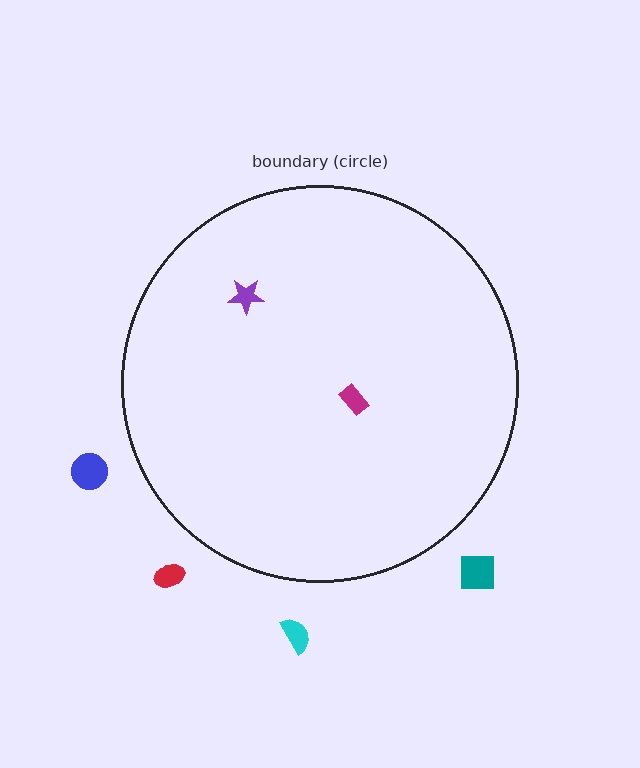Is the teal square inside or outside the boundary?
Outside.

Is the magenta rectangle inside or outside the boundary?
Inside.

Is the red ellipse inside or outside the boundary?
Outside.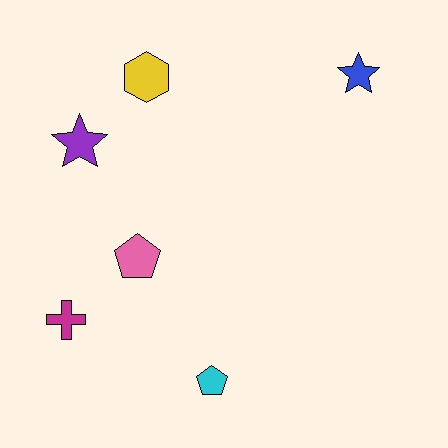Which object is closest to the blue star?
The yellow hexagon is closest to the blue star.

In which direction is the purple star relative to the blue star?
The purple star is to the left of the blue star.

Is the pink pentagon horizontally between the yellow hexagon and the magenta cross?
Yes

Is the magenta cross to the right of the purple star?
No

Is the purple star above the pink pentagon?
Yes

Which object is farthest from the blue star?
The magenta cross is farthest from the blue star.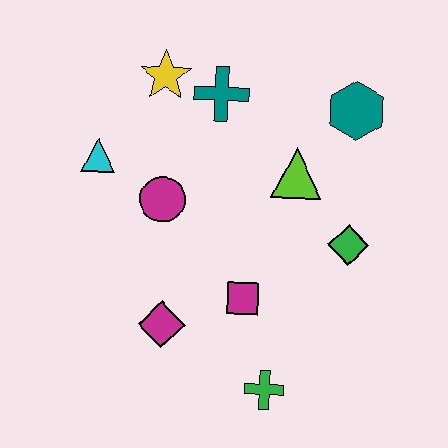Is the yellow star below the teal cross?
No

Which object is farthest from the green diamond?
The cyan triangle is farthest from the green diamond.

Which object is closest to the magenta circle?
The cyan triangle is closest to the magenta circle.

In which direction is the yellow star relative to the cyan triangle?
The yellow star is above the cyan triangle.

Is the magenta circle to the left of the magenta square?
Yes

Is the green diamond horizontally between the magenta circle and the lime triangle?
No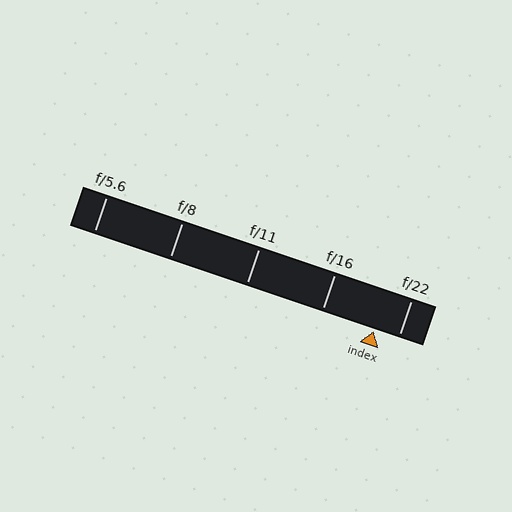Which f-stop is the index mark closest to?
The index mark is closest to f/22.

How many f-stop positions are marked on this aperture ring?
There are 5 f-stop positions marked.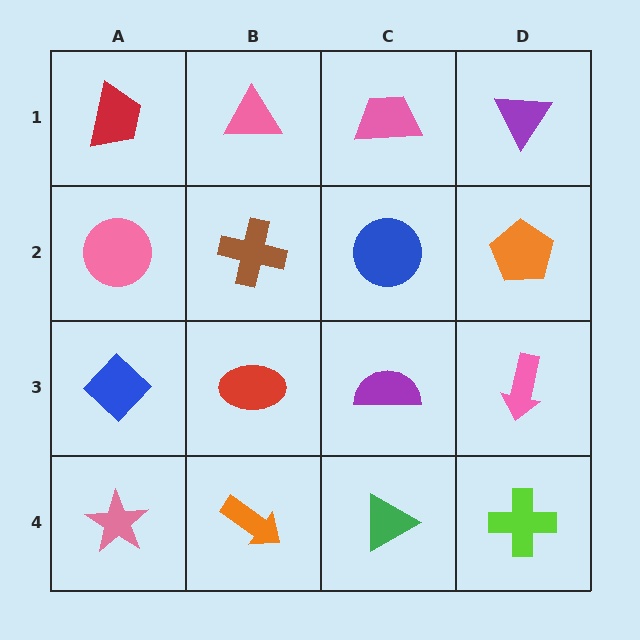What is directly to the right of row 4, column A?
An orange arrow.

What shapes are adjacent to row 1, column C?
A blue circle (row 2, column C), a pink triangle (row 1, column B), a purple triangle (row 1, column D).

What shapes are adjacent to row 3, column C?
A blue circle (row 2, column C), a green triangle (row 4, column C), a red ellipse (row 3, column B), a pink arrow (row 3, column D).